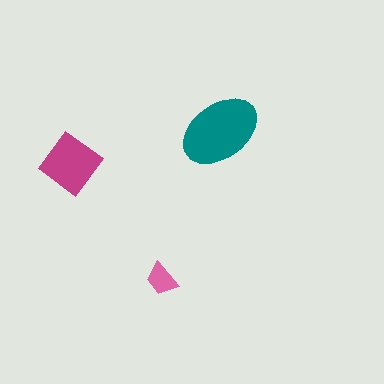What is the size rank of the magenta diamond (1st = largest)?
2nd.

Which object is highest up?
The teal ellipse is topmost.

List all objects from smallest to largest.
The pink trapezoid, the magenta diamond, the teal ellipse.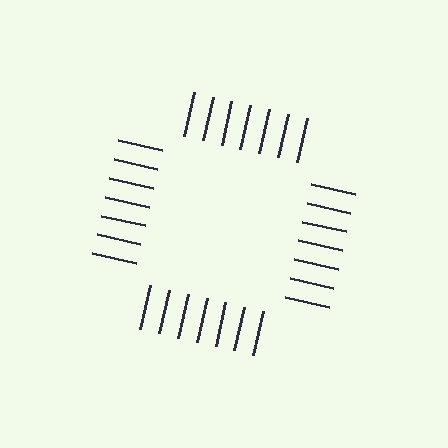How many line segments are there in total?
28 — 7 along each of the 4 edges.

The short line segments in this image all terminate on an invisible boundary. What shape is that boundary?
An illusory square — the line segments terminate on its edges but no continuous stroke is drawn.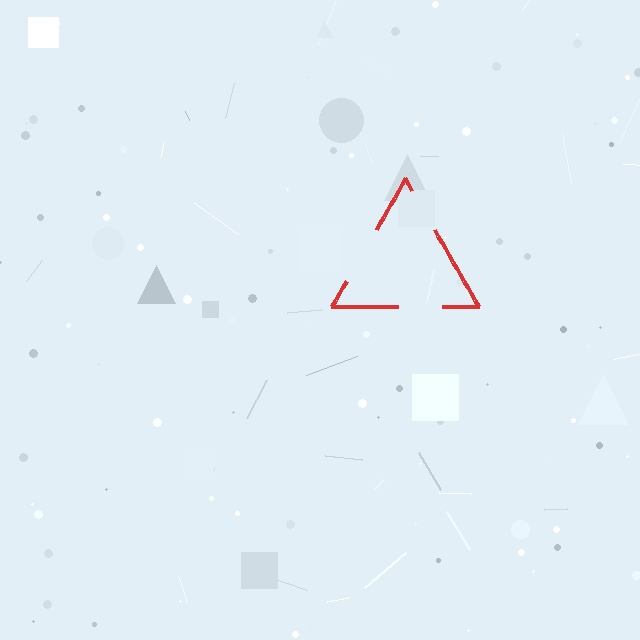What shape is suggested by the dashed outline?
The dashed outline suggests a triangle.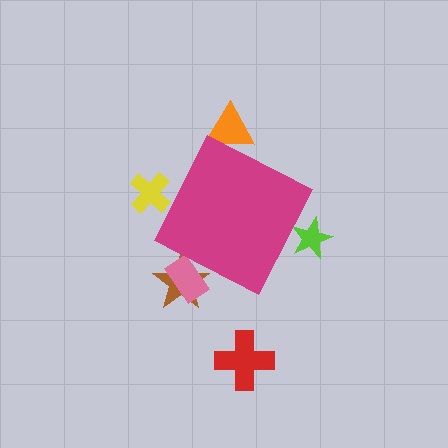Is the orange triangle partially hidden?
Yes, the orange triangle is partially hidden behind the magenta diamond.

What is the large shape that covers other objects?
A magenta diamond.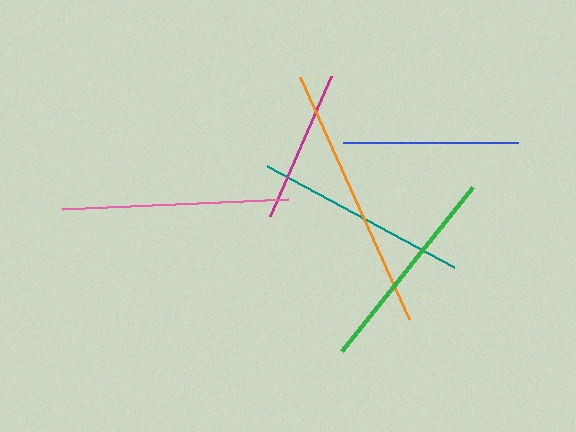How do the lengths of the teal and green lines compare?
The teal and green lines are approximately the same length.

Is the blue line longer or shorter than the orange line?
The orange line is longer than the blue line.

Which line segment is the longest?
The orange line is the longest at approximately 266 pixels.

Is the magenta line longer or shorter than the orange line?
The orange line is longer than the magenta line.